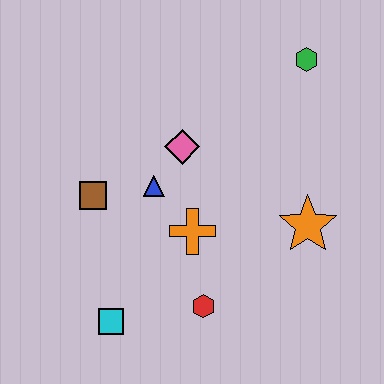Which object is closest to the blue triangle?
The pink diamond is closest to the blue triangle.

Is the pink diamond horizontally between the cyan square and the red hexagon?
Yes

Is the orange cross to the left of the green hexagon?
Yes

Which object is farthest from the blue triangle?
The green hexagon is farthest from the blue triangle.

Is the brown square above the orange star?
Yes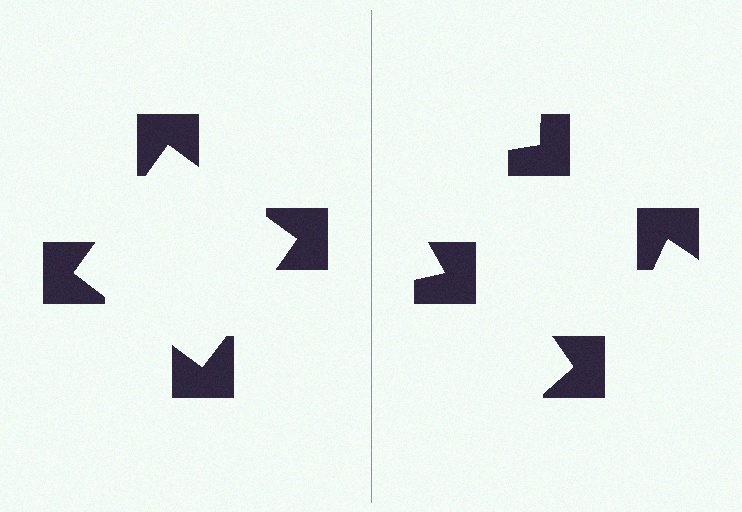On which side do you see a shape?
An illusory square appears on the left side. On the right side the wedge cuts are rotated, so no coherent shape forms.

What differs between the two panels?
The notched squares are positioned identically on both sides; only the wedge orientations differ. On the left they align to a square; on the right they are misaligned.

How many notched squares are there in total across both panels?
8 — 4 on each side.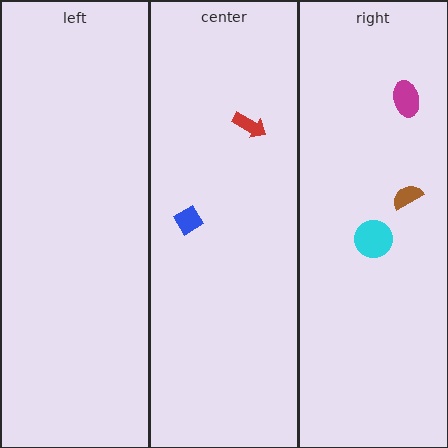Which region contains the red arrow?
The center region.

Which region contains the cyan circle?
The right region.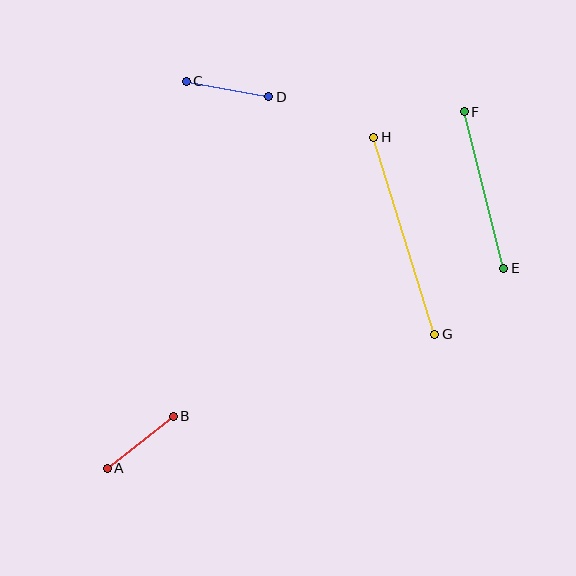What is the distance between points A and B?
The distance is approximately 84 pixels.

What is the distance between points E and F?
The distance is approximately 162 pixels.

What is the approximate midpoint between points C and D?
The midpoint is at approximately (227, 89) pixels.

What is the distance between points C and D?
The distance is approximately 84 pixels.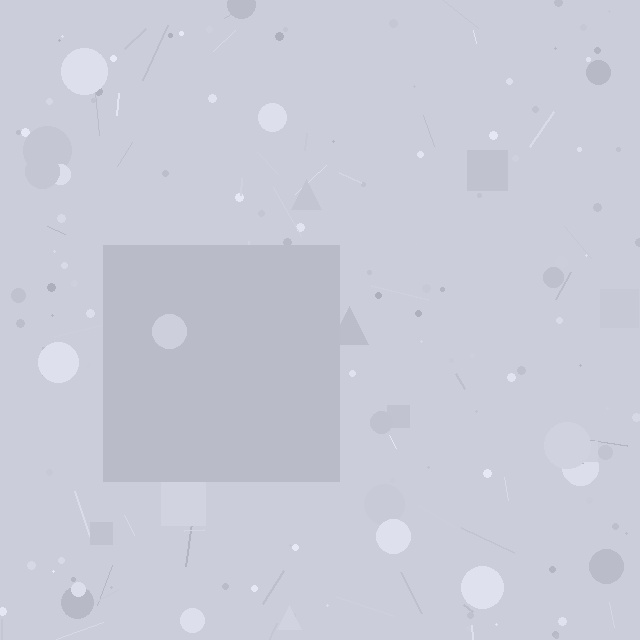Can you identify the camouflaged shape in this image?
The camouflaged shape is a square.